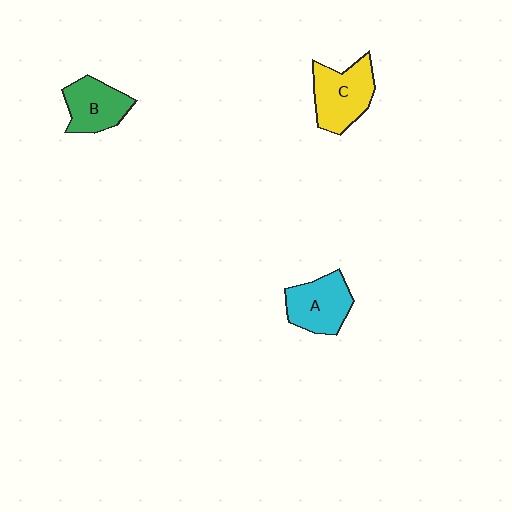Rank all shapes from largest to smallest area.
From largest to smallest: C (yellow), A (cyan), B (green).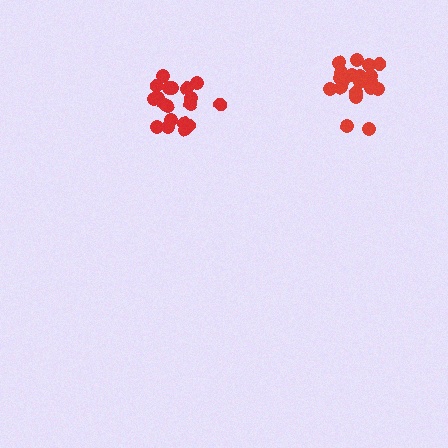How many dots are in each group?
Group 1: 19 dots, Group 2: 21 dots (40 total).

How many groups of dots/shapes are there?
There are 2 groups.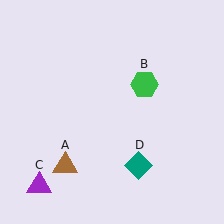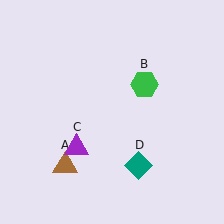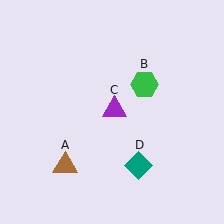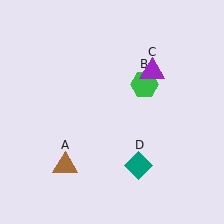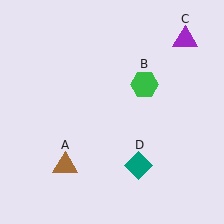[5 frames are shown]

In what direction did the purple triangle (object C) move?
The purple triangle (object C) moved up and to the right.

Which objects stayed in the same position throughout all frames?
Brown triangle (object A) and green hexagon (object B) and teal diamond (object D) remained stationary.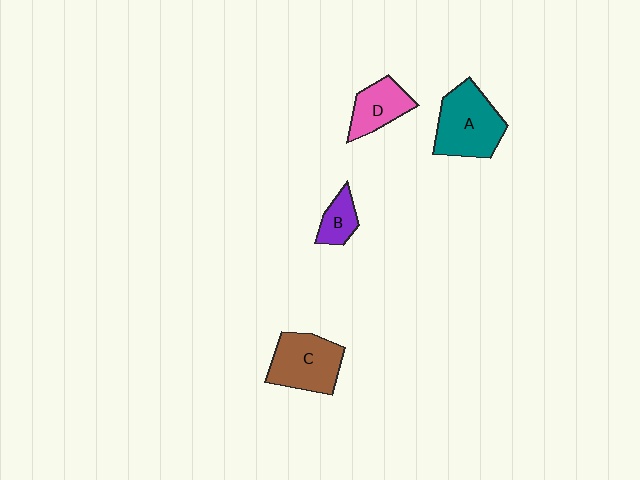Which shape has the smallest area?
Shape B (purple).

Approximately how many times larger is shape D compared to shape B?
Approximately 1.6 times.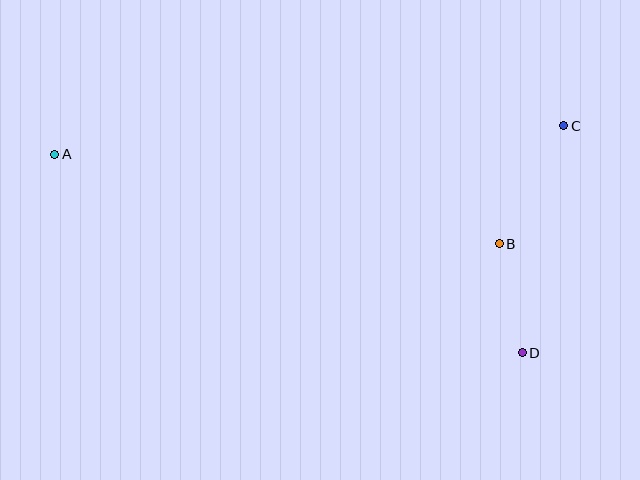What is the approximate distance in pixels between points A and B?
The distance between A and B is approximately 454 pixels.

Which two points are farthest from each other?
Points A and C are farthest from each other.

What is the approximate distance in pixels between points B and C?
The distance between B and C is approximately 135 pixels.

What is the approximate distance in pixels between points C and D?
The distance between C and D is approximately 231 pixels.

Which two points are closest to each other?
Points B and D are closest to each other.